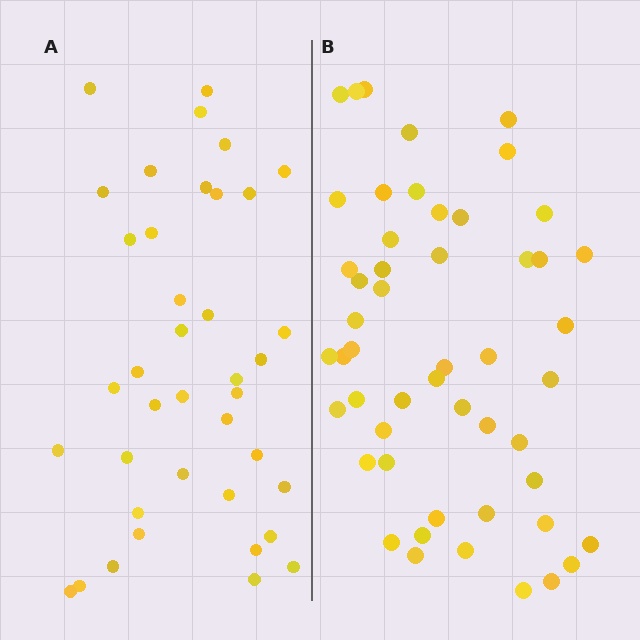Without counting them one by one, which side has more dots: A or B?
Region B (the right region) has more dots.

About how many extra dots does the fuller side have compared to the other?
Region B has roughly 12 or so more dots than region A.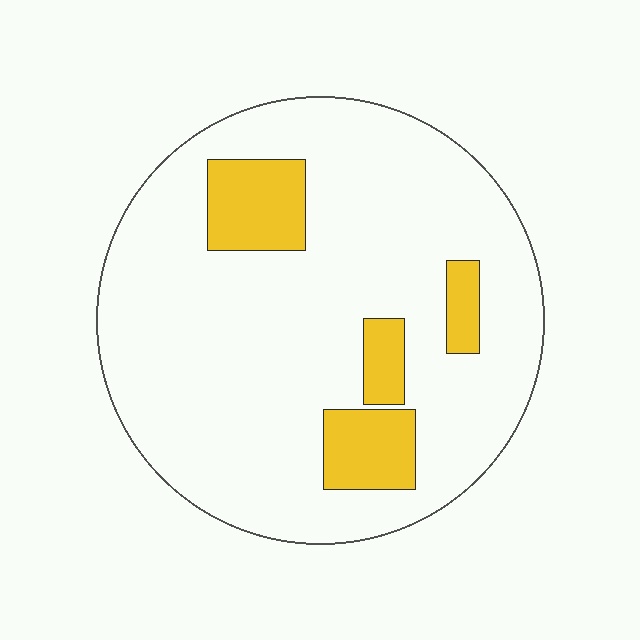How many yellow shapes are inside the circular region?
4.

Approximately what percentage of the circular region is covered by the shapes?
Approximately 15%.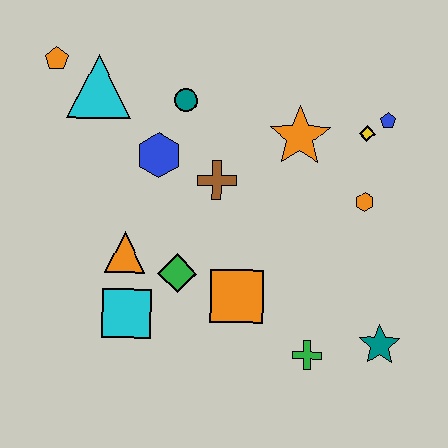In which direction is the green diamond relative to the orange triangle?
The green diamond is to the right of the orange triangle.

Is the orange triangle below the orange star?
Yes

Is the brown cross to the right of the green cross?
No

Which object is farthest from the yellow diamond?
The orange pentagon is farthest from the yellow diamond.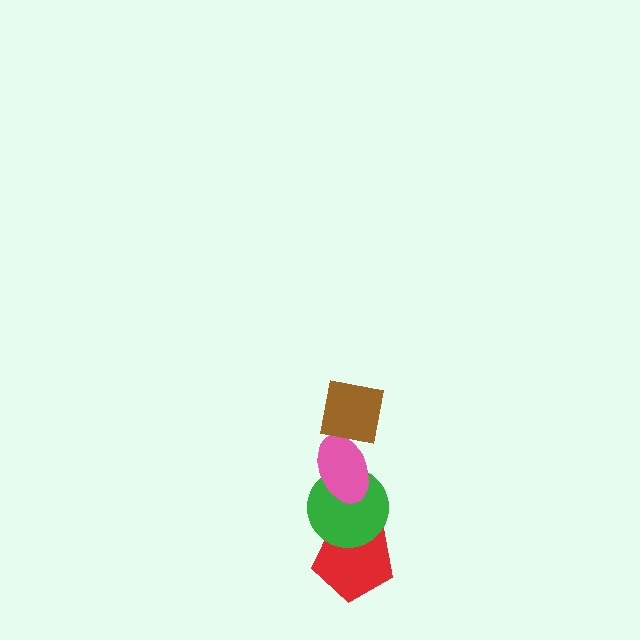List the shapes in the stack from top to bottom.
From top to bottom: the brown square, the pink ellipse, the green circle, the red pentagon.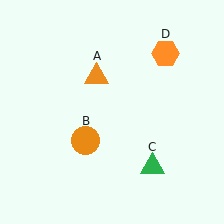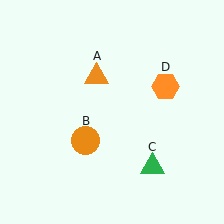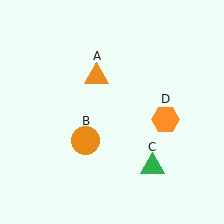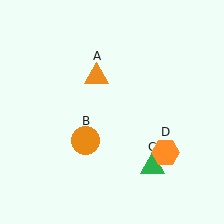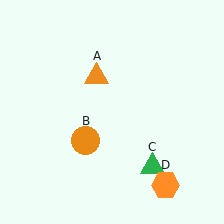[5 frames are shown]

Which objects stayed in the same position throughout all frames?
Orange triangle (object A) and orange circle (object B) and green triangle (object C) remained stationary.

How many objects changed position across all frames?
1 object changed position: orange hexagon (object D).